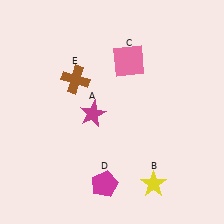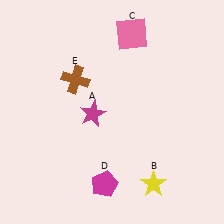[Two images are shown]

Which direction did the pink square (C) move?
The pink square (C) moved up.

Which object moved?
The pink square (C) moved up.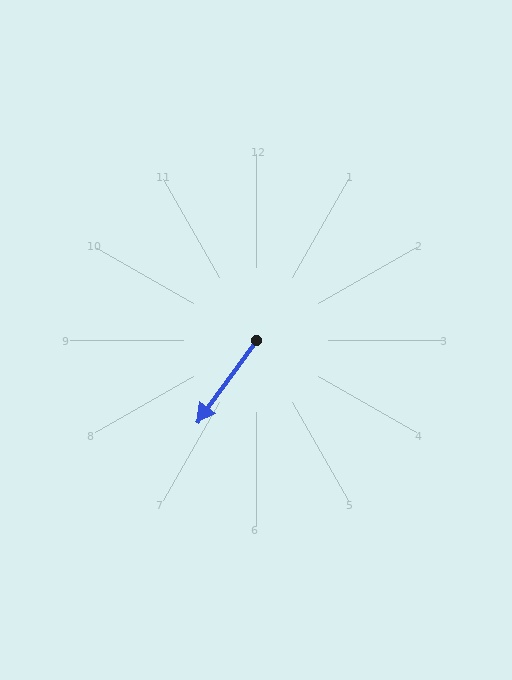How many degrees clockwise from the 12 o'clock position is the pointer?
Approximately 216 degrees.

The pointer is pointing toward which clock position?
Roughly 7 o'clock.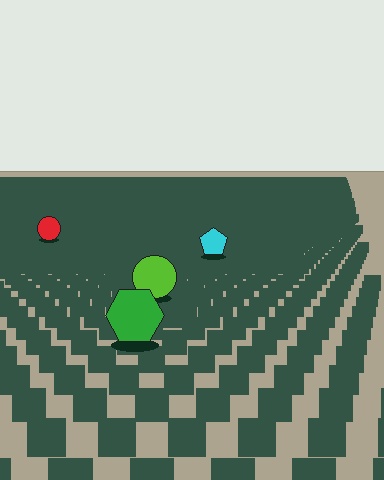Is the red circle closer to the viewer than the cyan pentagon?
No. The cyan pentagon is closer — you can tell from the texture gradient: the ground texture is coarser near it.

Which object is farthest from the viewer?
The red circle is farthest from the viewer. It appears smaller and the ground texture around it is denser.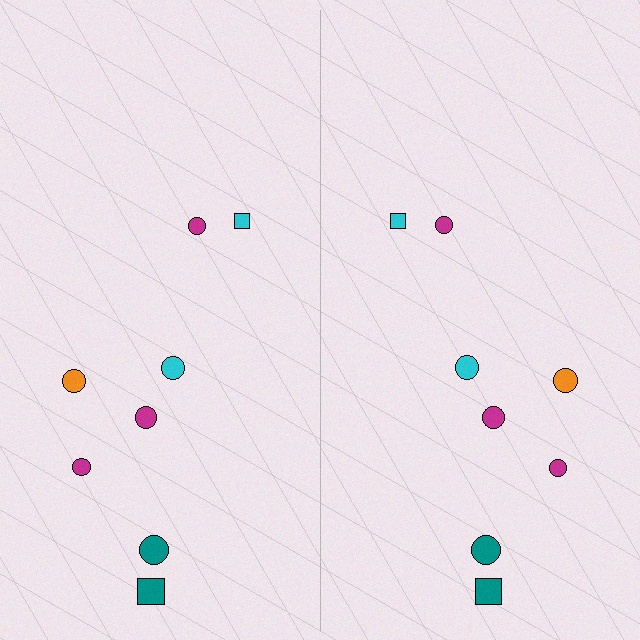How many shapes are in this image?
There are 16 shapes in this image.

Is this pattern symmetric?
Yes, this pattern has bilateral (reflection) symmetry.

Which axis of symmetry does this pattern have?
The pattern has a vertical axis of symmetry running through the center of the image.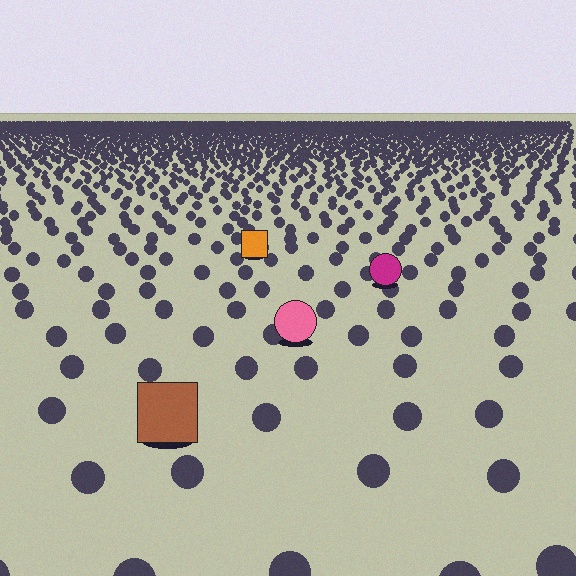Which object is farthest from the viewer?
The orange square is farthest from the viewer. It appears smaller and the ground texture around it is denser.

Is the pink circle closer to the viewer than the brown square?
No. The brown square is closer — you can tell from the texture gradient: the ground texture is coarser near it.